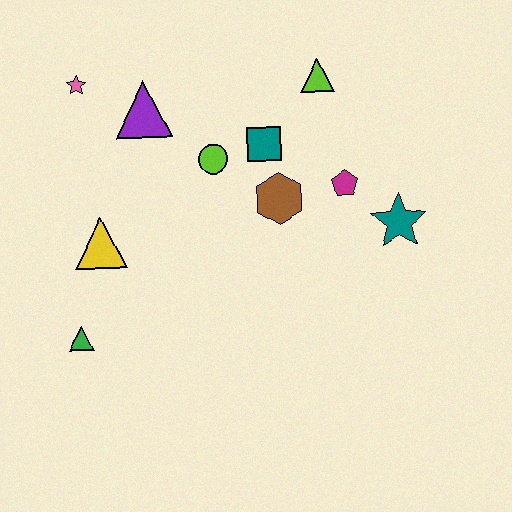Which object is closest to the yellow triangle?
The green triangle is closest to the yellow triangle.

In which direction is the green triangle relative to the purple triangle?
The green triangle is below the purple triangle.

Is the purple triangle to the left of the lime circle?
Yes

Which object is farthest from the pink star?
The teal star is farthest from the pink star.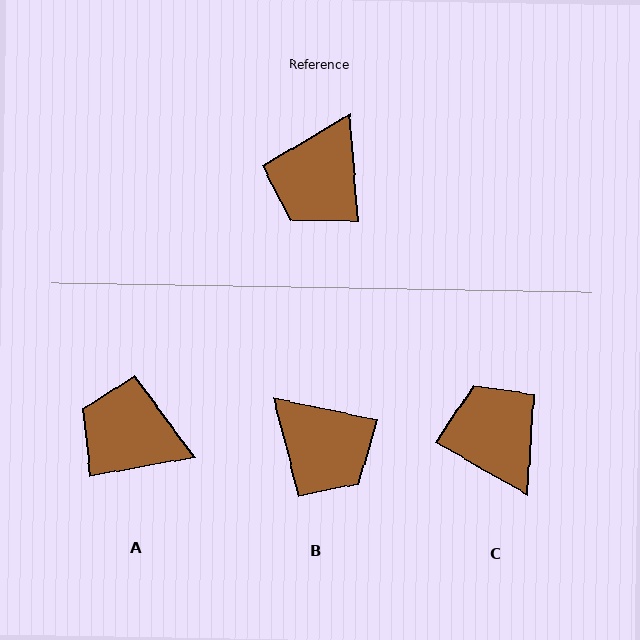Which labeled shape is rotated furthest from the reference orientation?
C, about 124 degrees away.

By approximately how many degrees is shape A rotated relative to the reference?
Approximately 84 degrees clockwise.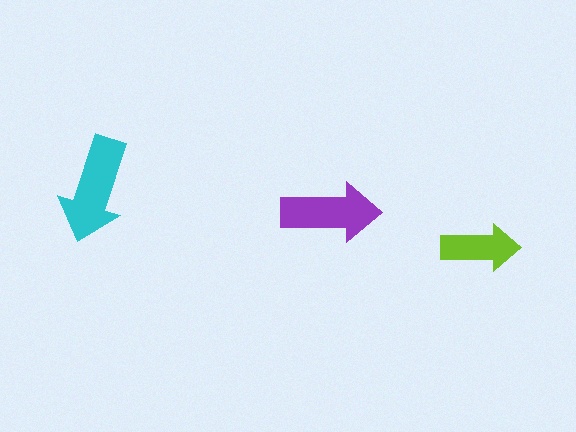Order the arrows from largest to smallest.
the cyan one, the purple one, the lime one.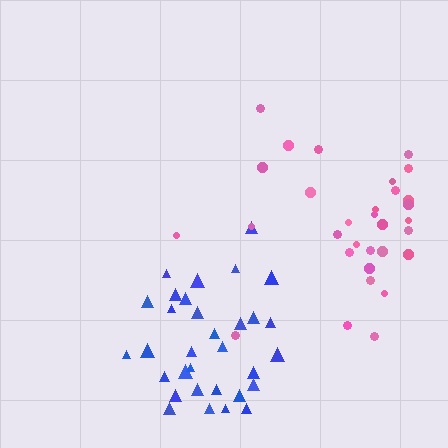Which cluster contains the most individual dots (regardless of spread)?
Blue (32).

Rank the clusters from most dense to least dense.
blue, pink.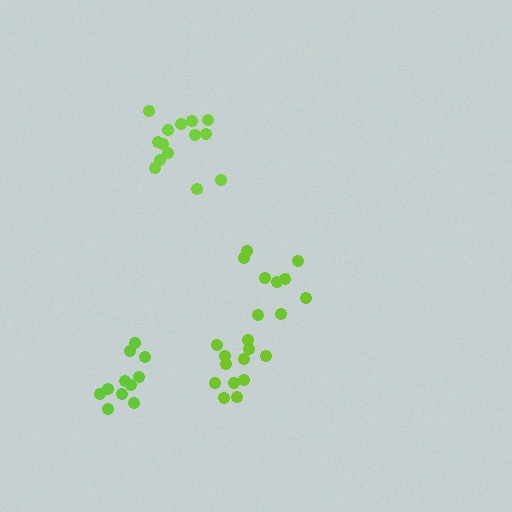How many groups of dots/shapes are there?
There are 4 groups.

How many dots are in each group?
Group 1: 9 dots, Group 2: 12 dots, Group 3: 14 dots, Group 4: 11 dots (46 total).